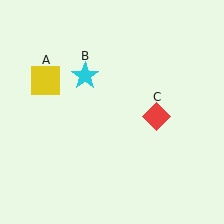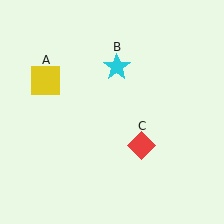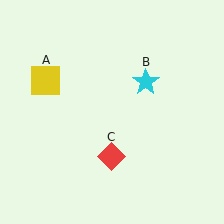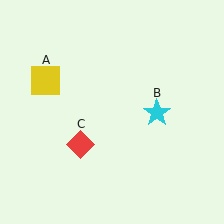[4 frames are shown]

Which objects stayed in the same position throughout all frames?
Yellow square (object A) remained stationary.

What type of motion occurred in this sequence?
The cyan star (object B), red diamond (object C) rotated clockwise around the center of the scene.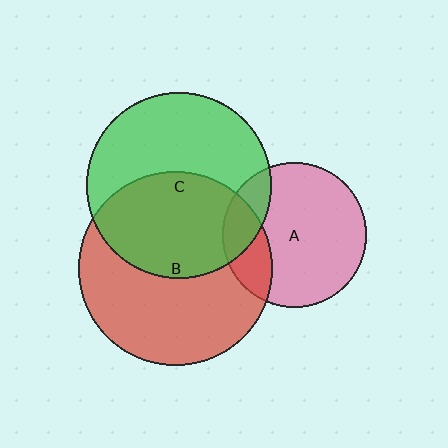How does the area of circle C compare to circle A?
Approximately 1.6 times.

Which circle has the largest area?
Circle B (red).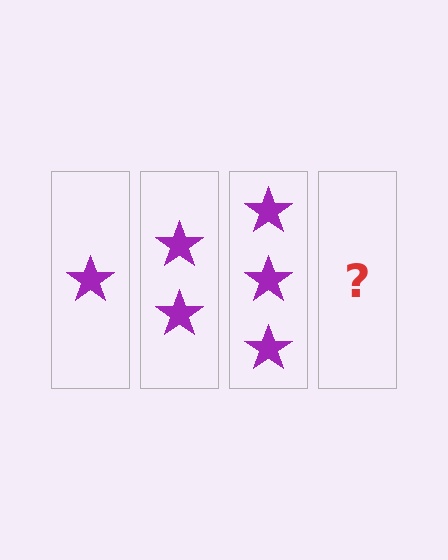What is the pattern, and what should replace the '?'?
The pattern is that each step adds one more star. The '?' should be 4 stars.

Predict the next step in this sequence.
The next step is 4 stars.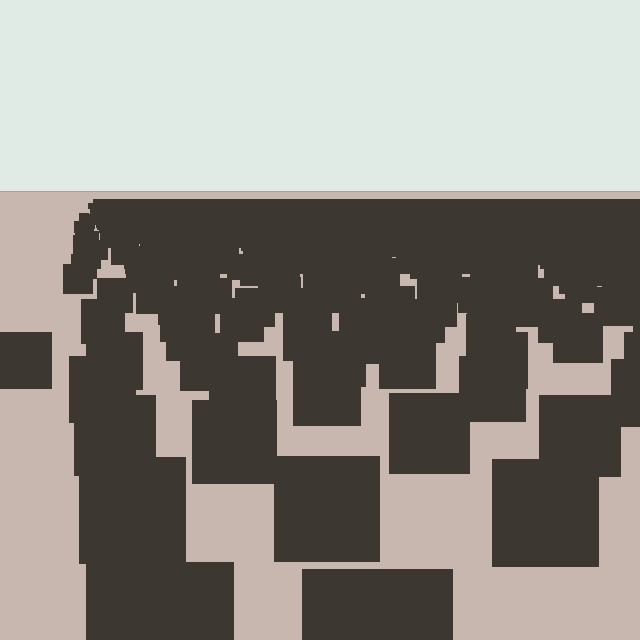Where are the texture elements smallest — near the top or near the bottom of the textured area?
Near the top.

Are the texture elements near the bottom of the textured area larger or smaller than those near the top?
Larger. Near the bottom, elements are closer to the viewer and appear at a bigger on-screen size.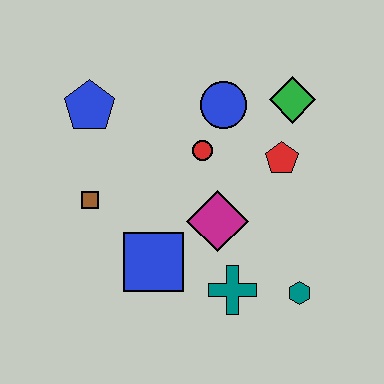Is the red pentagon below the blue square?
No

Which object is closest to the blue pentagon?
The brown square is closest to the blue pentagon.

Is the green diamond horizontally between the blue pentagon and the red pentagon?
No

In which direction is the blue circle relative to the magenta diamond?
The blue circle is above the magenta diamond.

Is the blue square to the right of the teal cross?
No